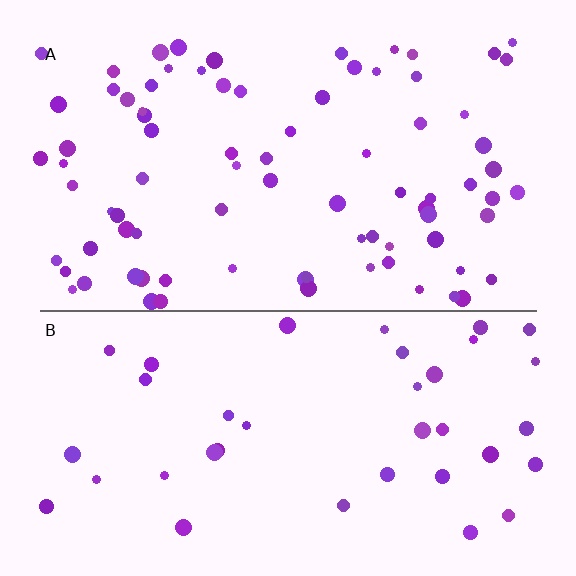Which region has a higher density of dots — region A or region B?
A (the top).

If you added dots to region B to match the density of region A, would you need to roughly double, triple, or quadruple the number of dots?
Approximately double.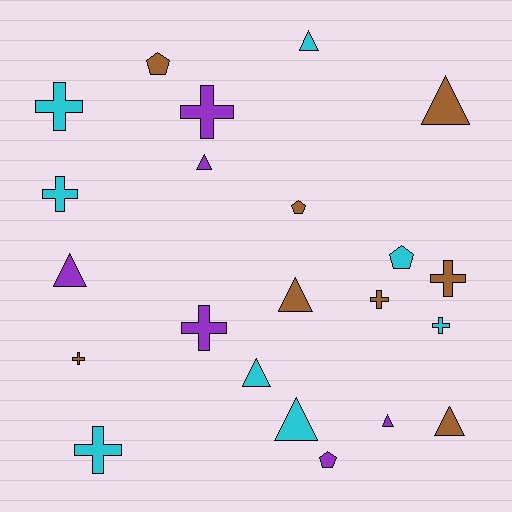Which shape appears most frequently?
Cross, with 9 objects.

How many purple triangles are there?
There are 3 purple triangles.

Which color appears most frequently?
Cyan, with 8 objects.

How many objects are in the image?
There are 22 objects.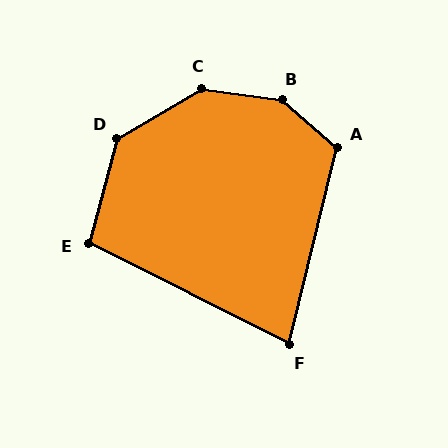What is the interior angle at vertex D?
Approximately 136 degrees (obtuse).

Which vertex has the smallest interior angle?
F, at approximately 77 degrees.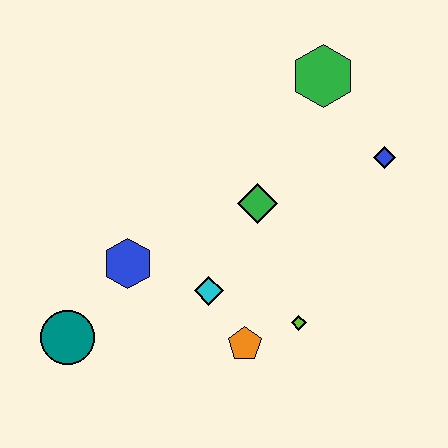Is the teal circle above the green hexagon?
No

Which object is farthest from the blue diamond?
The teal circle is farthest from the blue diamond.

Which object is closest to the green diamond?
The cyan diamond is closest to the green diamond.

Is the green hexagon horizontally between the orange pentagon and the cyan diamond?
No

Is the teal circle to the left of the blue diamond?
Yes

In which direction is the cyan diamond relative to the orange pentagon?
The cyan diamond is above the orange pentagon.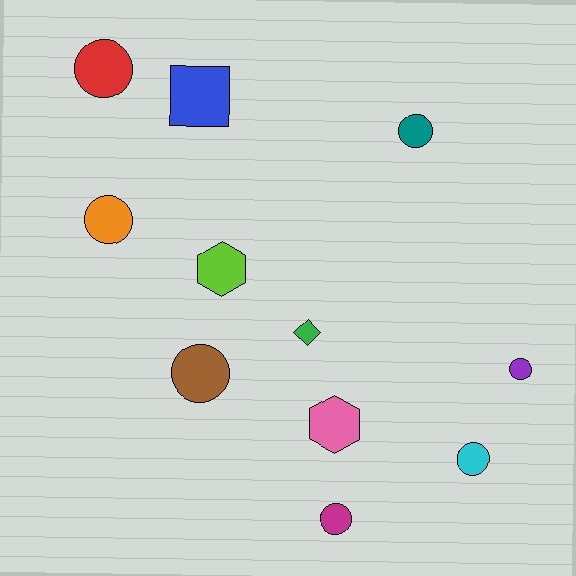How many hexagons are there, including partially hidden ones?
There are 2 hexagons.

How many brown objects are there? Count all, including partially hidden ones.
There is 1 brown object.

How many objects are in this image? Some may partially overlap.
There are 11 objects.